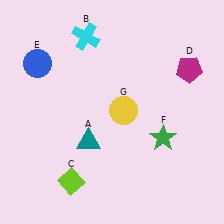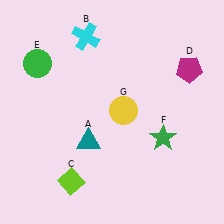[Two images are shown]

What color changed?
The circle (E) changed from blue in Image 1 to green in Image 2.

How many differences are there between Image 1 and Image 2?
There is 1 difference between the two images.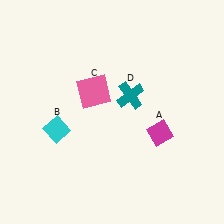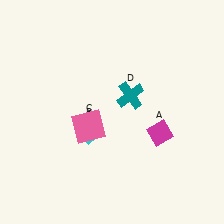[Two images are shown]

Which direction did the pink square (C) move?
The pink square (C) moved down.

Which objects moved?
The objects that moved are: the cyan diamond (B), the pink square (C).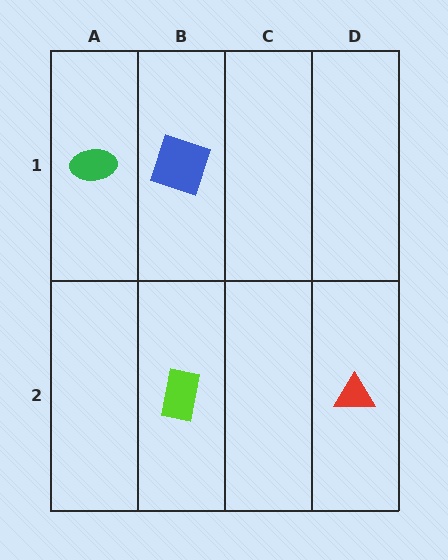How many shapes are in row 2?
2 shapes.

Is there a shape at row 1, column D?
No, that cell is empty.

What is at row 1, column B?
A blue square.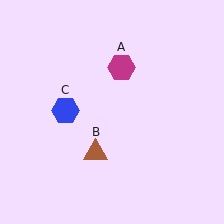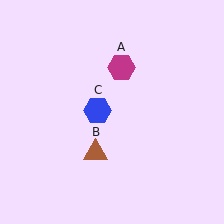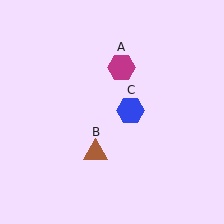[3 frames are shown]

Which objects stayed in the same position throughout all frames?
Magenta hexagon (object A) and brown triangle (object B) remained stationary.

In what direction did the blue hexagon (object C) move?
The blue hexagon (object C) moved right.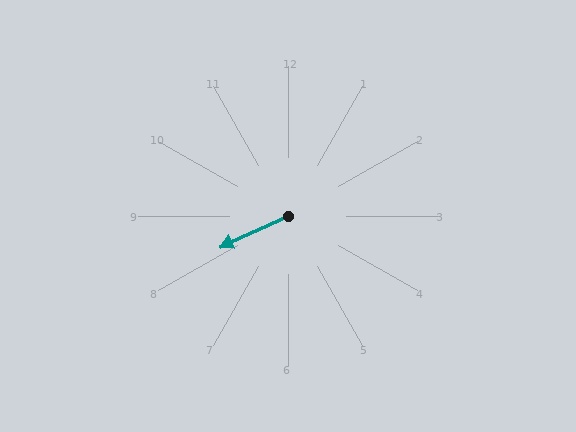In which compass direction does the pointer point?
Southwest.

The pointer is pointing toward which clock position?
Roughly 8 o'clock.